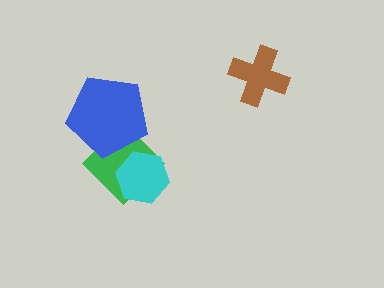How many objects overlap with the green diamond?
2 objects overlap with the green diamond.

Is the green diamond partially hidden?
Yes, it is partially covered by another shape.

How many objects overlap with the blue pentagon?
1 object overlaps with the blue pentagon.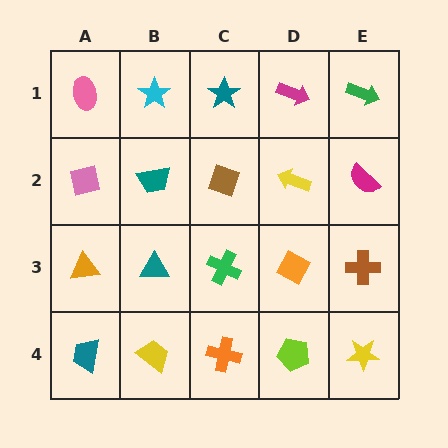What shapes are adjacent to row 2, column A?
A pink ellipse (row 1, column A), an orange triangle (row 3, column A), a teal trapezoid (row 2, column B).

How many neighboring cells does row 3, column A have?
3.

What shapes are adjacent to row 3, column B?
A teal trapezoid (row 2, column B), a yellow trapezoid (row 4, column B), an orange triangle (row 3, column A), a green cross (row 3, column C).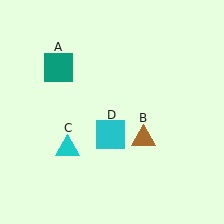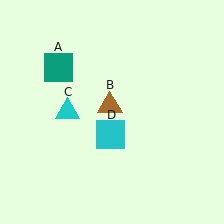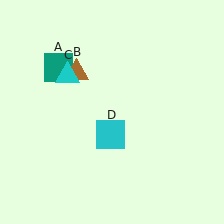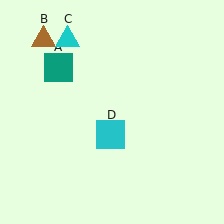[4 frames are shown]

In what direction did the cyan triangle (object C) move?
The cyan triangle (object C) moved up.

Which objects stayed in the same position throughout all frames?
Teal square (object A) and cyan square (object D) remained stationary.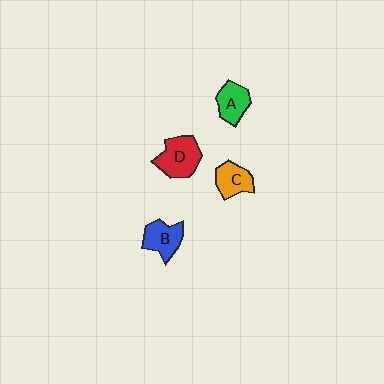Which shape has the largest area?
Shape D (red).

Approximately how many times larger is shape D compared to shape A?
Approximately 1.4 times.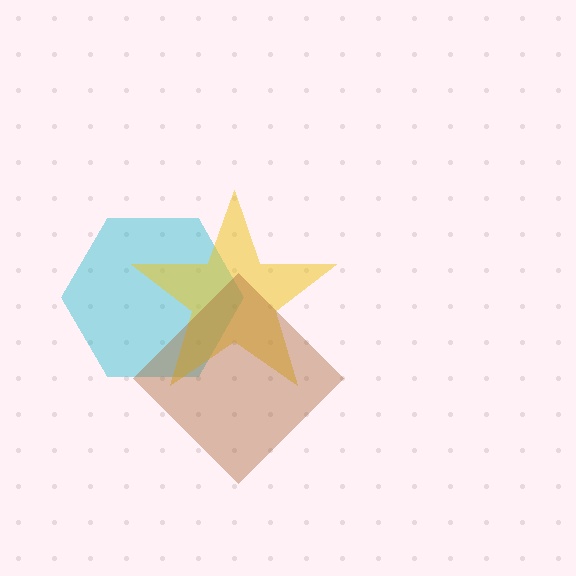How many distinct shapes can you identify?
There are 3 distinct shapes: a cyan hexagon, a yellow star, a brown diamond.